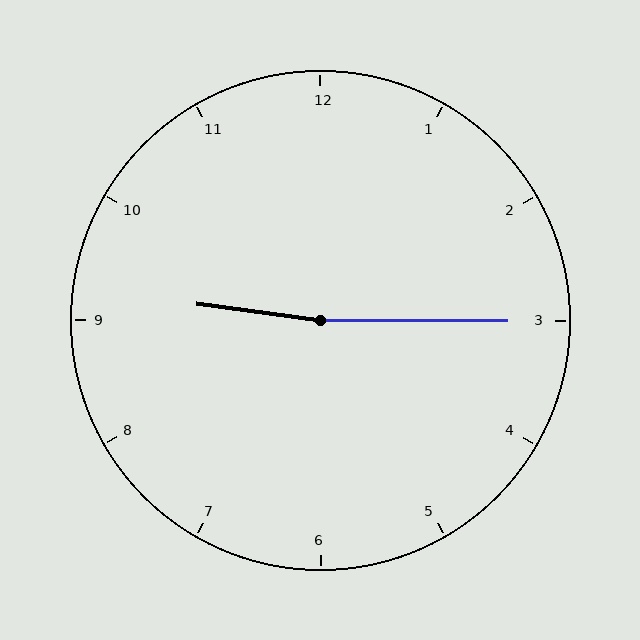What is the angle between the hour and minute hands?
Approximately 172 degrees.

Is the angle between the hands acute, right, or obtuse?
It is obtuse.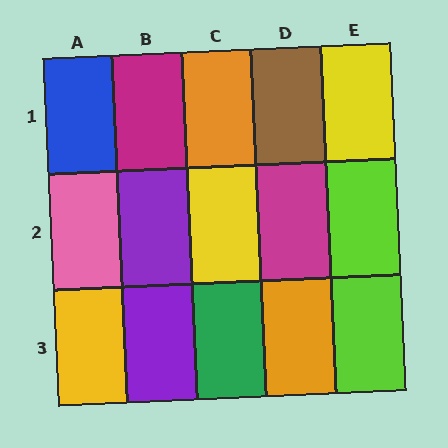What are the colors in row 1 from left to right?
Blue, magenta, orange, brown, yellow.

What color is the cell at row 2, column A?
Pink.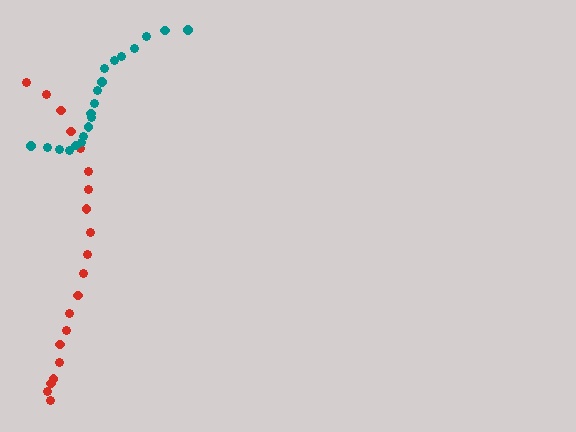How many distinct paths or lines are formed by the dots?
There are 2 distinct paths.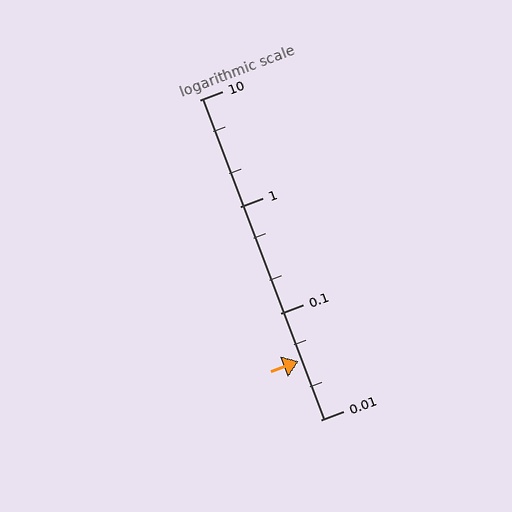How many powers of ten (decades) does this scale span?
The scale spans 3 decades, from 0.01 to 10.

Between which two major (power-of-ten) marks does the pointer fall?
The pointer is between 0.01 and 0.1.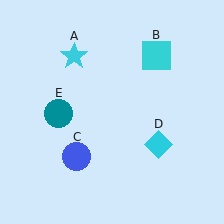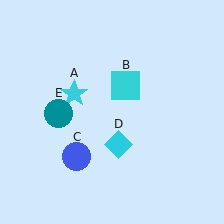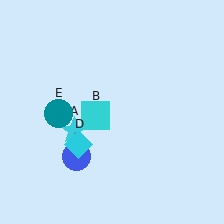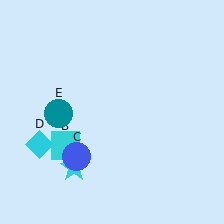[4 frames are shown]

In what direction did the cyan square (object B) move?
The cyan square (object B) moved down and to the left.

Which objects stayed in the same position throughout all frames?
Blue circle (object C) and teal circle (object E) remained stationary.